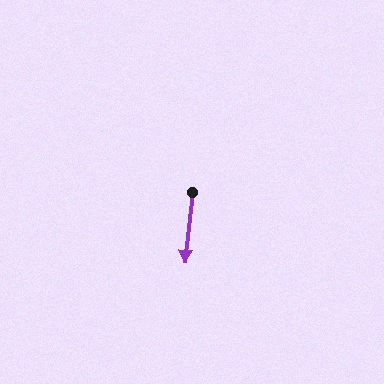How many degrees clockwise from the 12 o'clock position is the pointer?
Approximately 186 degrees.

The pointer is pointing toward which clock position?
Roughly 6 o'clock.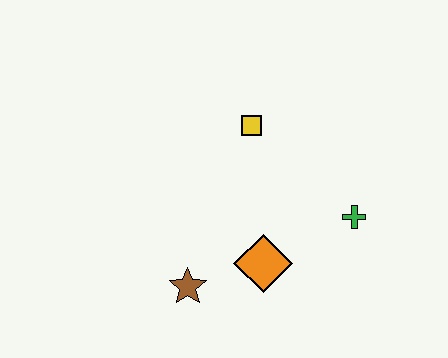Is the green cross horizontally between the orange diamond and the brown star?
No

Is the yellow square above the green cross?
Yes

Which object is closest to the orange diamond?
The brown star is closest to the orange diamond.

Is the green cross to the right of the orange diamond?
Yes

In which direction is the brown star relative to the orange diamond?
The brown star is to the left of the orange diamond.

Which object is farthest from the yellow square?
The brown star is farthest from the yellow square.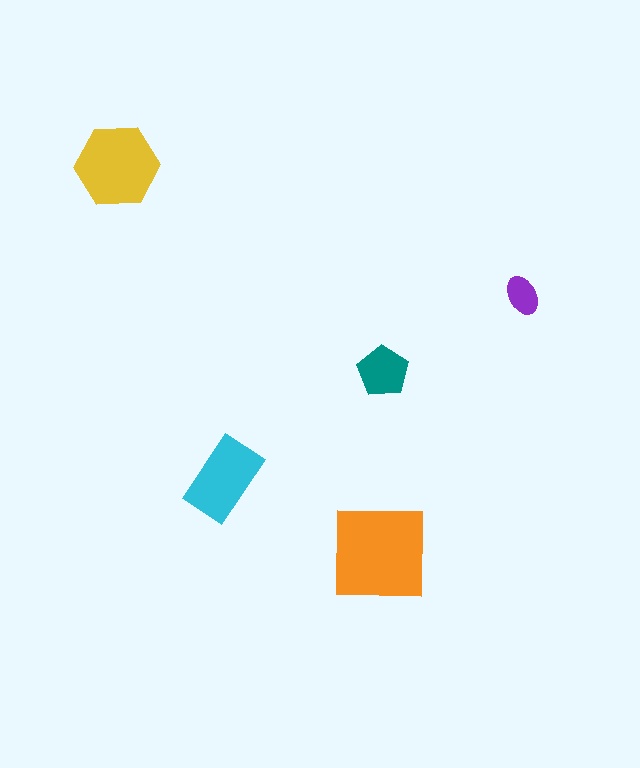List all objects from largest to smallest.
The orange square, the yellow hexagon, the cyan rectangle, the teal pentagon, the purple ellipse.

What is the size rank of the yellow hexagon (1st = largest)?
2nd.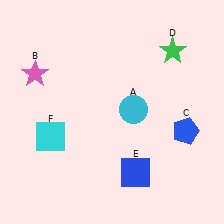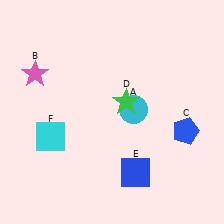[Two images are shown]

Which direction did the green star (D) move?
The green star (D) moved down.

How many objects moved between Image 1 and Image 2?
1 object moved between the two images.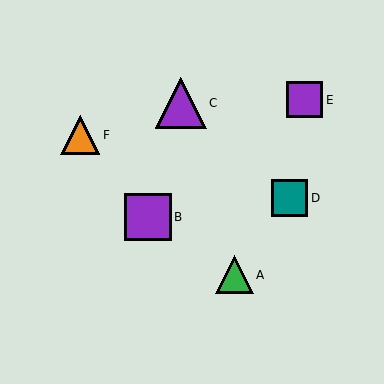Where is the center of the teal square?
The center of the teal square is at (289, 198).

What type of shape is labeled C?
Shape C is a purple triangle.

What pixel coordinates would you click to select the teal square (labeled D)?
Click at (289, 198) to select the teal square D.